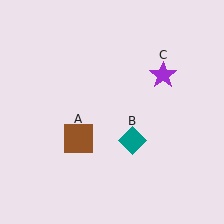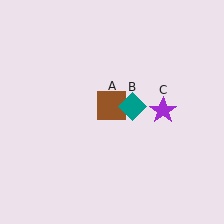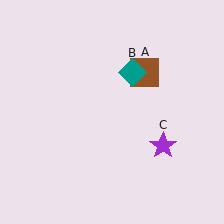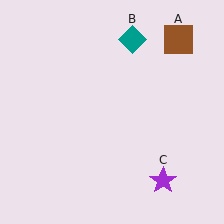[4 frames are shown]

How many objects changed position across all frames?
3 objects changed position: brown square (object A), teal diamond (object B), purple star (object C).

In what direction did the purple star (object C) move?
The purple star (object C) moved down.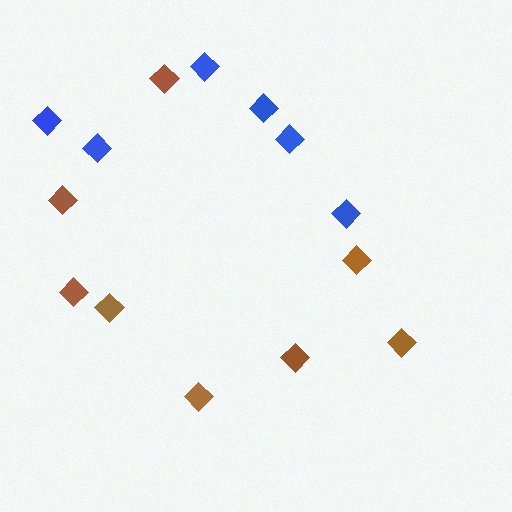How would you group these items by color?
There are 2 groups: one group of brown diamonds (8) and one group of blue diamonds (6).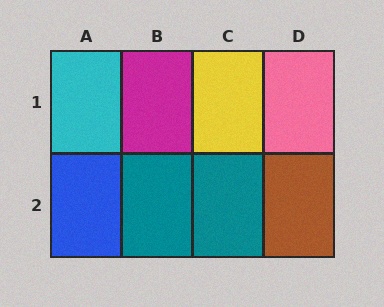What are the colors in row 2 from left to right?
Blue, teal, teal, brown.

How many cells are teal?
2 cells are teal.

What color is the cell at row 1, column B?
Magenta.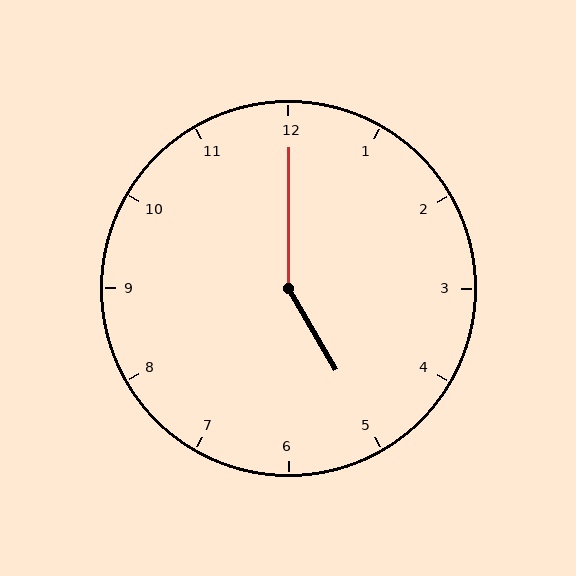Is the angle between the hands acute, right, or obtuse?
It is obtuse.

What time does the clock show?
5:00.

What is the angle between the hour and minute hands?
Approximately 150 degrees.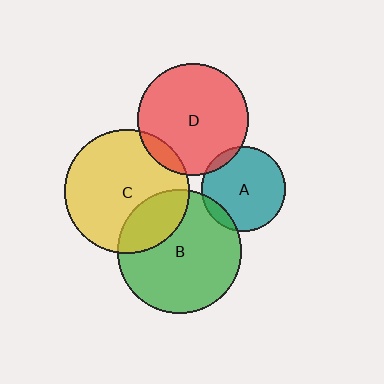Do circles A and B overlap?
Yes.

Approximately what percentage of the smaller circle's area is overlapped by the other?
Approximately 10%.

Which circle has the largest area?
Circle C (yellow).